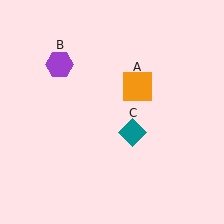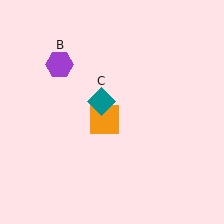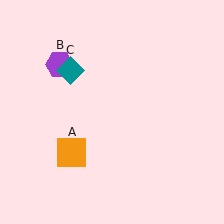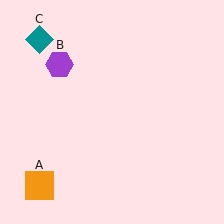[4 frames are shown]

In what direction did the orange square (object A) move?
The orange square (object A) moved down and to the left.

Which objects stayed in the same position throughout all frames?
Purple hexagon (object B) remained stationary.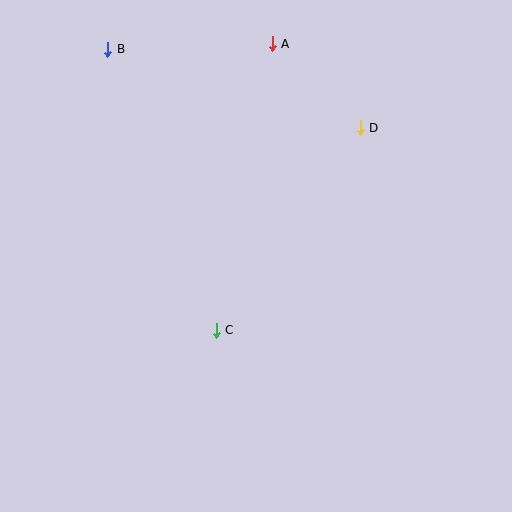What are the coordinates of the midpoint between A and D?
The midpoint between A and D is at (316, 86).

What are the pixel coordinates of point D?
Point D is at (360, 128).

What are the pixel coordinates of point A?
Point A is at (272, 44).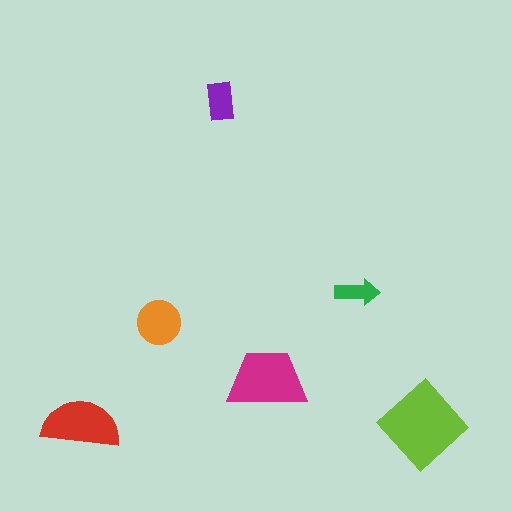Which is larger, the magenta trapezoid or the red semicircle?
The magenta trapezoid.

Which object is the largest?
The lime diamond.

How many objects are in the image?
There are 6 objects in the image.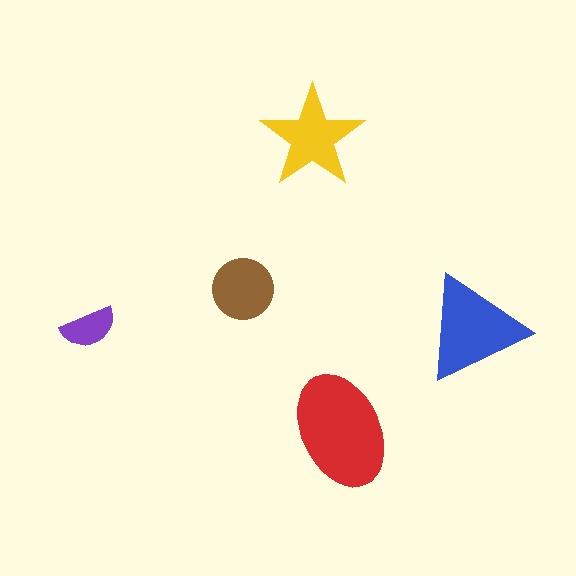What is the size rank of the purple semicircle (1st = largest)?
5th.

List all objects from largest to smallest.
The red ellipse, the blue triangle, the yellow star, the brown circle, the purple semicircle.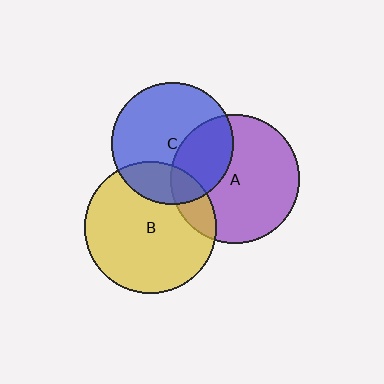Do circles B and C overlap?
Yes.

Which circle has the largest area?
Circle B (yellow).